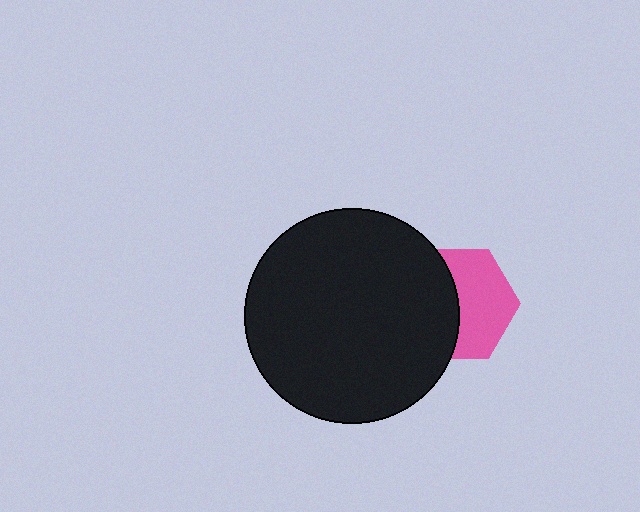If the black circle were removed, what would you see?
You would see the complete pink hexagon.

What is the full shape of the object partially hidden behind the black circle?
The partially hidden object is a pink hexagon.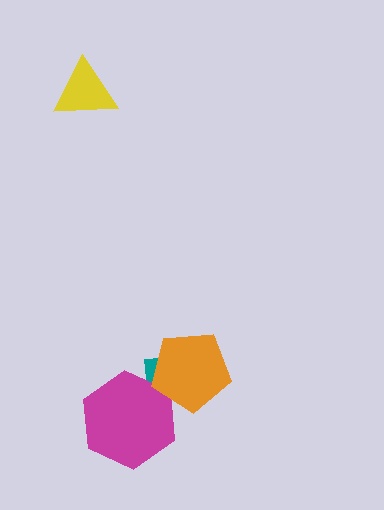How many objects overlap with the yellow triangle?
0 objects overlap with the yellow triangle.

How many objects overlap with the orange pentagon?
2 objects overlap with the orange pentagon.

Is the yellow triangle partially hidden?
No, no other shape covers it.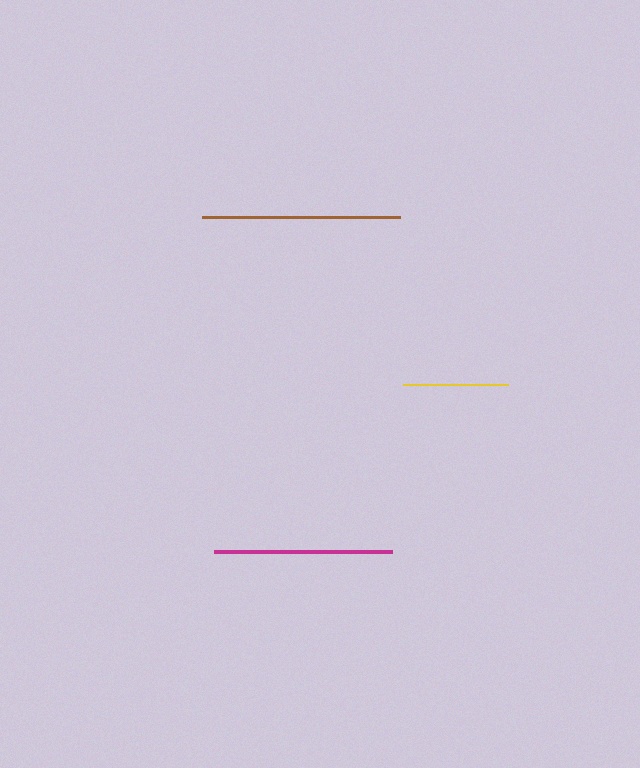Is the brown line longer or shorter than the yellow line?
The brown line is longer than the yellow line.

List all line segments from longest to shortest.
From longest to shortest: brown, magenta, yellow.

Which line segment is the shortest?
The yellow line is the shortest at approximately 105 pixels.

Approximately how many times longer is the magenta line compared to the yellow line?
The magenta line is approximately 1.7 times the length of the yellow line.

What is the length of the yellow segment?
The yellow segment is approximately 105 pixels long.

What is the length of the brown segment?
The brown segment is approximately 197 pixels long.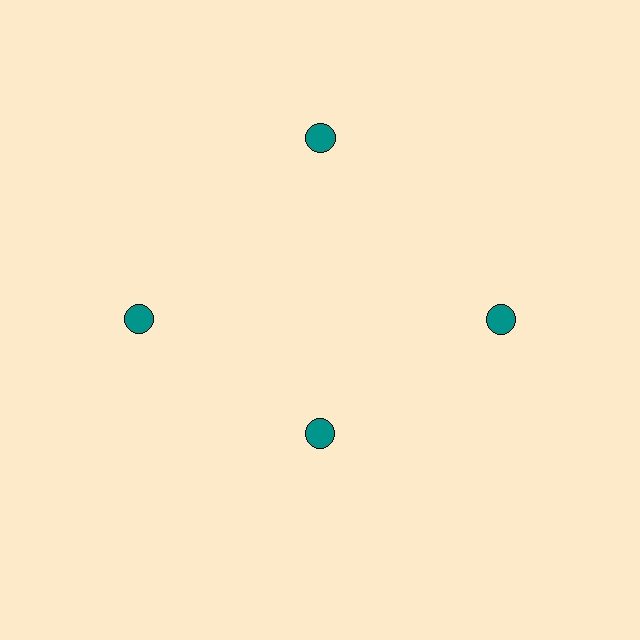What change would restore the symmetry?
The symmetry would be restored by moving it outward, back onto the ring so that all 4 circles sit at equal angles and equal distance from the center.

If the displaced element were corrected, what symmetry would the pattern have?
It would have 4-fold rotational symmetry — the pattern would map onto itself every 90 degrees.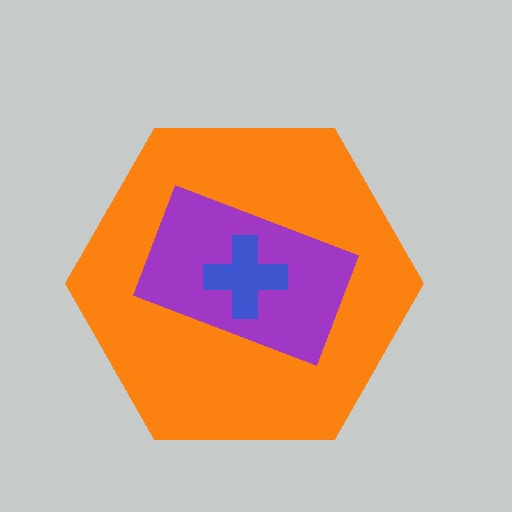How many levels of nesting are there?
3.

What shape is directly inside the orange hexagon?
The purple rectangle.